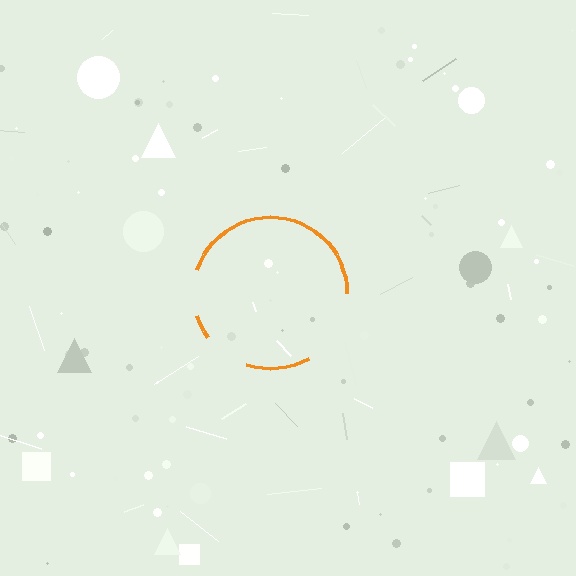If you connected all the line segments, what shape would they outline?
They would outline a circle.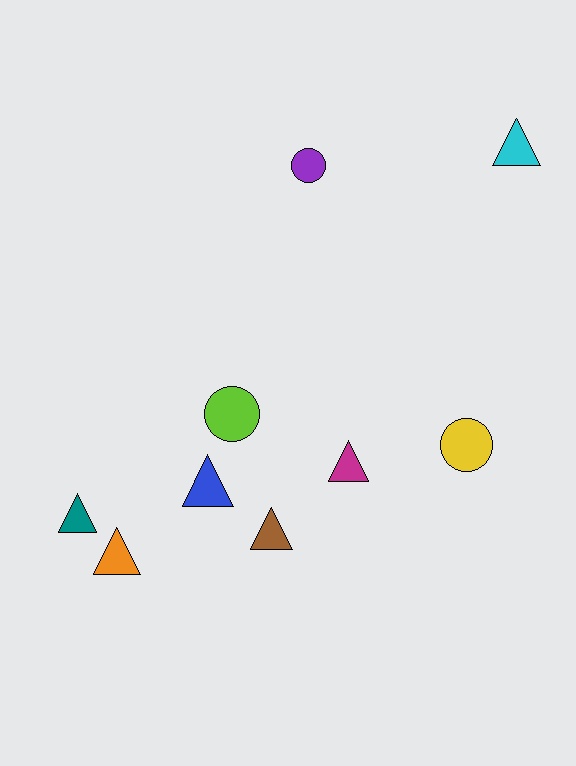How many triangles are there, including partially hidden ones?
There are 6 triangles.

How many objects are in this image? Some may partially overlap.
There are 9 objects.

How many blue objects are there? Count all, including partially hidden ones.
There is 1 blue object.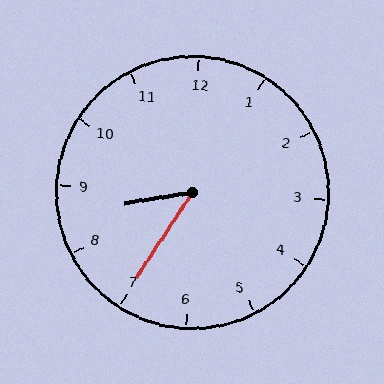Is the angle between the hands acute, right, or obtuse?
It is acute.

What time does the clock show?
8:35.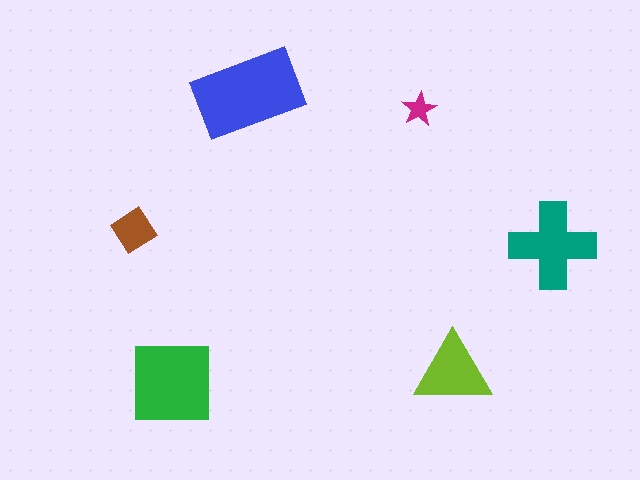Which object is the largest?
The blue rectangle.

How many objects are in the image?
There are 6 objects in the image.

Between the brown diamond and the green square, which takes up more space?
The green square.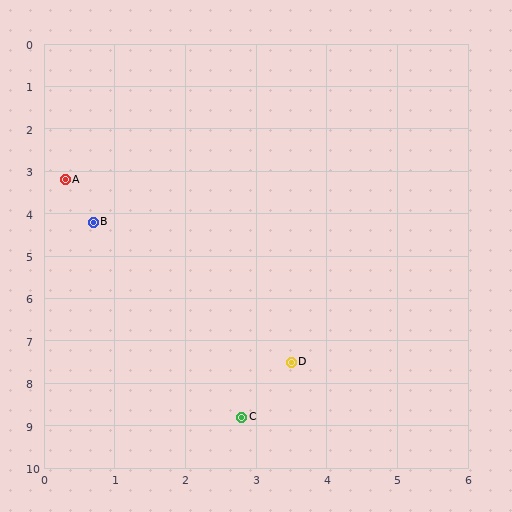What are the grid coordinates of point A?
Point A is at approximately (0.3, 3.2).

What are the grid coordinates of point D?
Point D is at approximately (3.5, 7.5).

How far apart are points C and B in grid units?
Points C and B are about 5.1 grid units apart.